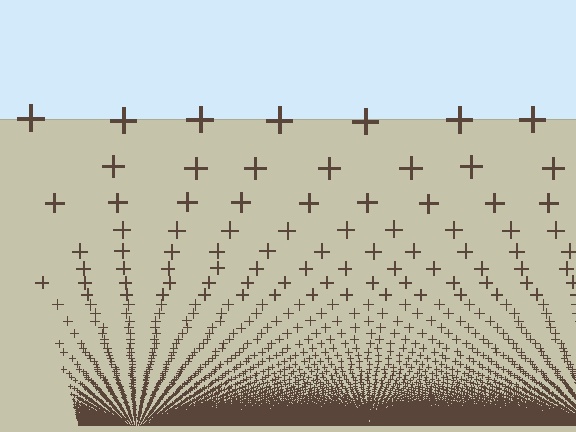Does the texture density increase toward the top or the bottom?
Density increases toward the bottom.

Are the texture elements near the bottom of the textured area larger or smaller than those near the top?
Smaller. The gradient is inverted — elements near the bottom are smaller and denser.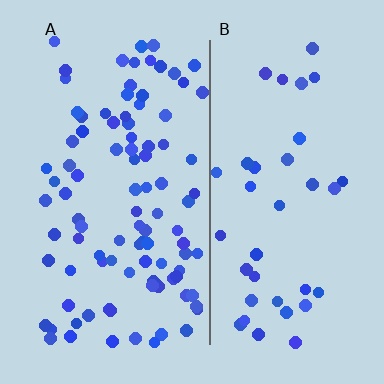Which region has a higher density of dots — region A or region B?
A (the left).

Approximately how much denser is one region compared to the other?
Approximately 2.5× — region A over region B.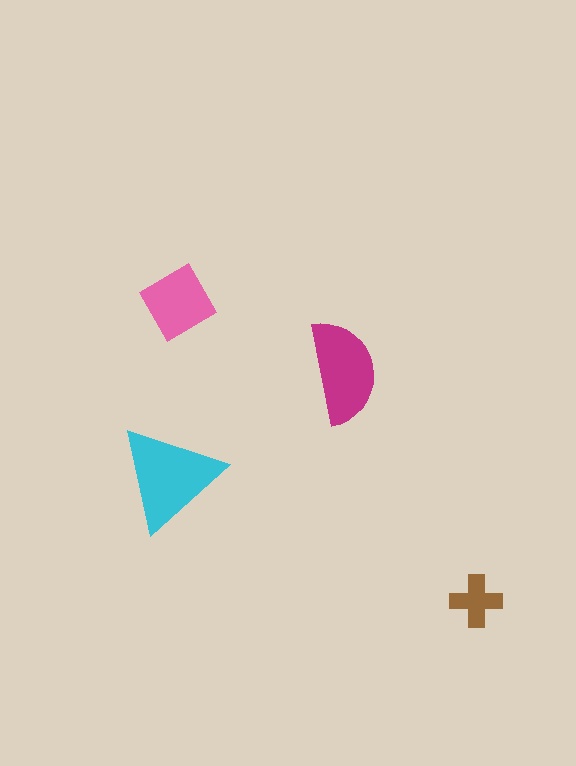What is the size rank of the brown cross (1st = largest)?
4th.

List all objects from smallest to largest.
The brown cross, the pink diamond, the magenta semicircle, the cyan triangle.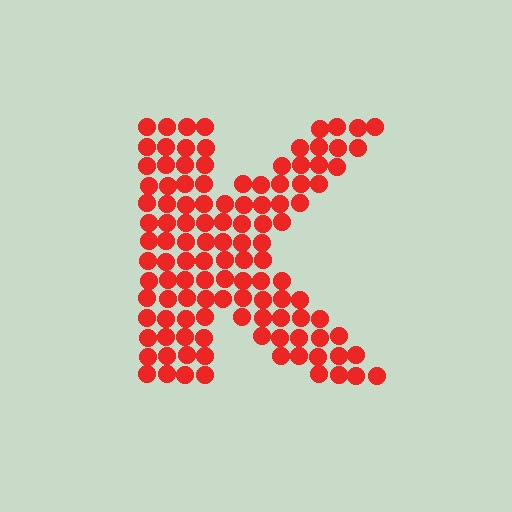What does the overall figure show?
The overall figure shows the letter K.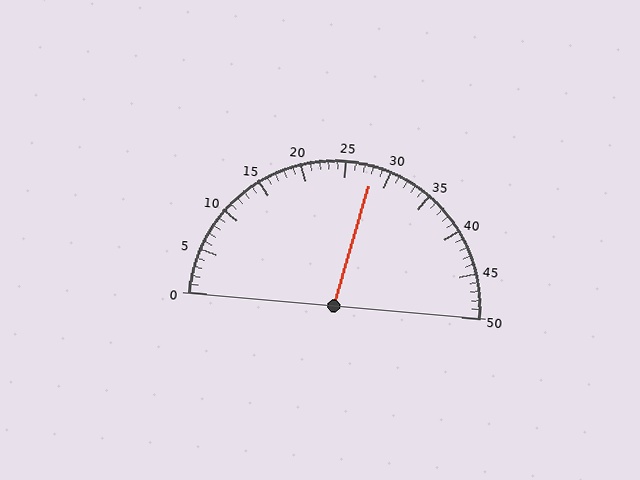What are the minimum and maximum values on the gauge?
The gauge ranges from 0 to 50.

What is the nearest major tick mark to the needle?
The nearest major tick mark is 30.